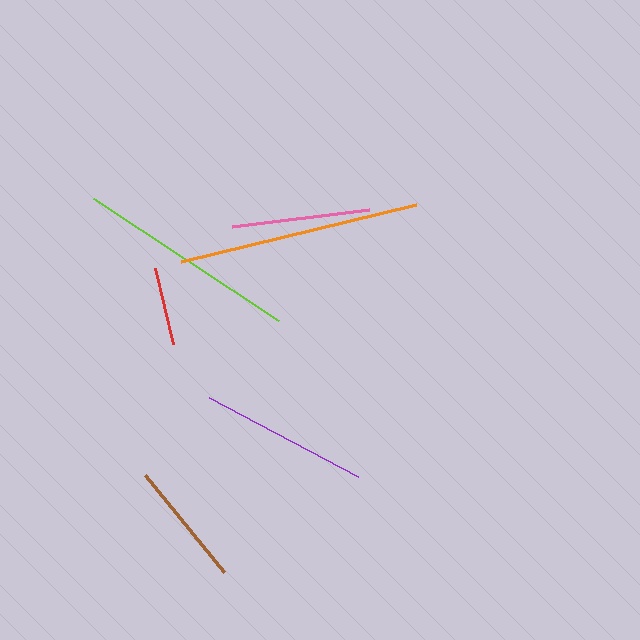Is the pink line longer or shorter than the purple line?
The purple line is longer than the pink line.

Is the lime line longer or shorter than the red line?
The lime line is longer than the red line.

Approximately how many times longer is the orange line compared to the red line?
The orange line is approximately 3.1 times the length of the red line.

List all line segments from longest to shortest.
From longest to shortest: orange, lime, purple, pink, brown, red.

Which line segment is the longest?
The orange line is the longest at approximately 242 pixels.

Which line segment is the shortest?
The red line is the shortest at approximately 78 pixels.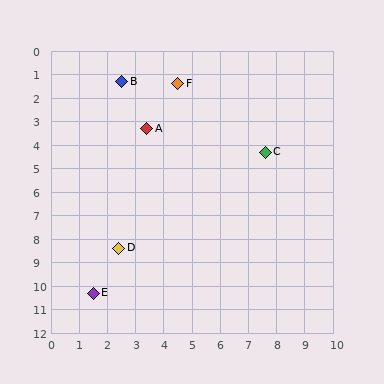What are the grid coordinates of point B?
Point B is at approximately (2.5, 1.3).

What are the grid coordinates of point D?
Point D is at approximately (2.4, 8.4).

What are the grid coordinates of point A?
Point A is at approximately (3.4, 3.3).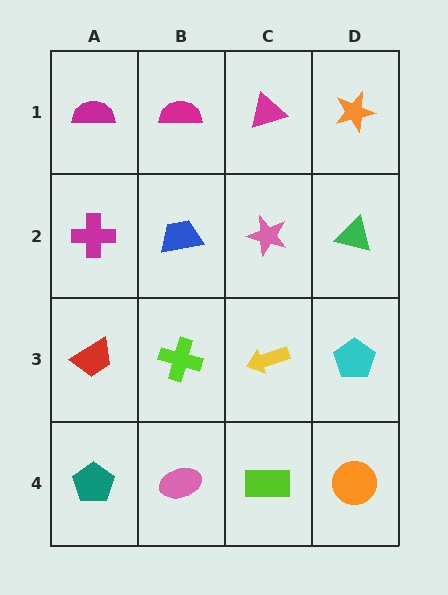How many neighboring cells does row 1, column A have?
2.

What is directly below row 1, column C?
A pink star.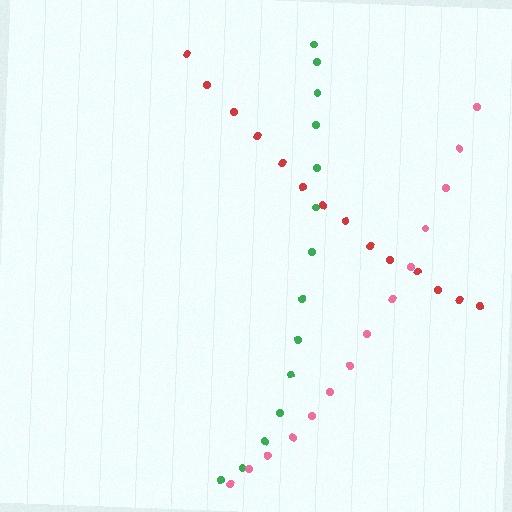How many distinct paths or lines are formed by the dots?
There are 3 distinct paths.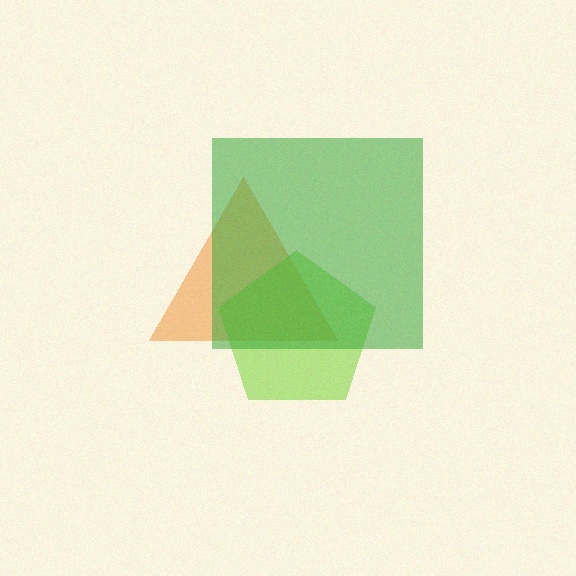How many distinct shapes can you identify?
There are 3 distinct shapes: an orange triangle, a lime pentagon, a green square.